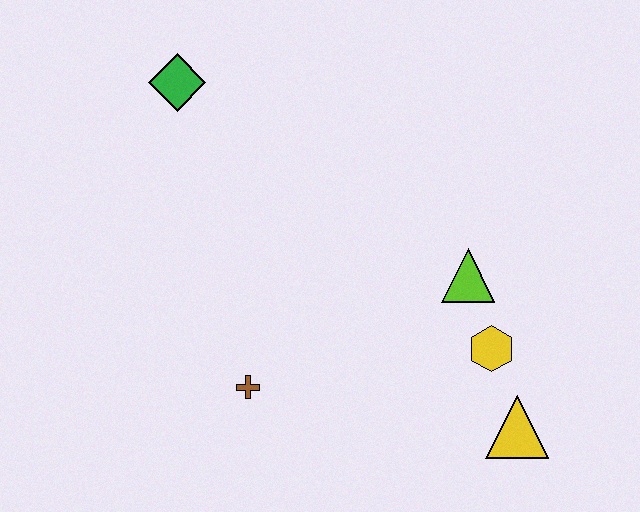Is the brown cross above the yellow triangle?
Yes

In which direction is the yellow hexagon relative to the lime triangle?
The yellow hexagon is below the lime triangle.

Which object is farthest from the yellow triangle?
The green diamond is farthest from the yellow triangle.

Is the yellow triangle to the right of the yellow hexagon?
Yes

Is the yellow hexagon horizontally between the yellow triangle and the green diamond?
Yes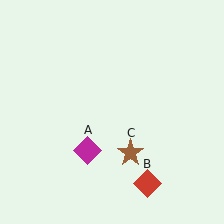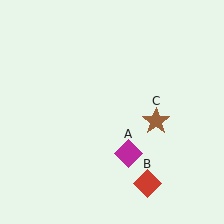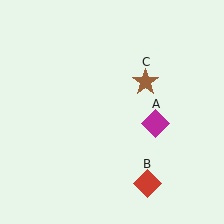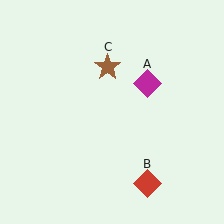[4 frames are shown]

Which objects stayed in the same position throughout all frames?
Red diamond (object B) remained stationary.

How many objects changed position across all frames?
2 objects changed position: magenta diamond (object A), brown star (object C).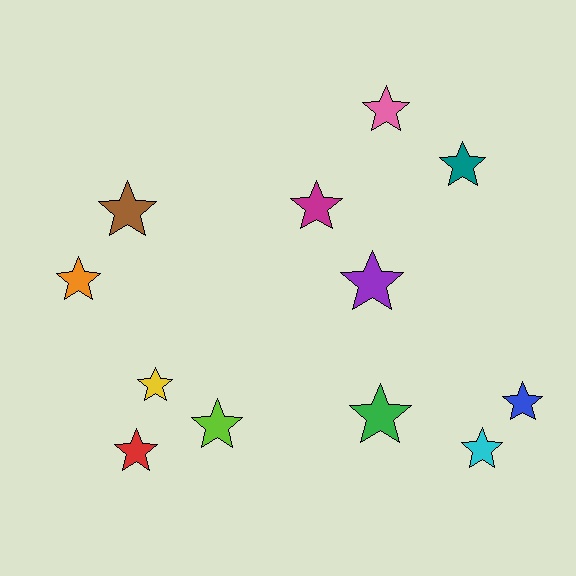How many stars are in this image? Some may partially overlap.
There are 12 stars.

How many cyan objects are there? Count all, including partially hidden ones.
There is 1 cyan object.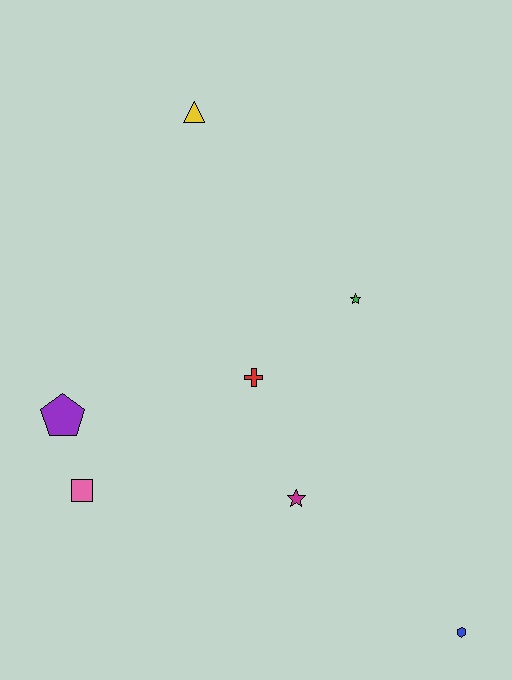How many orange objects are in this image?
There are no orange objects.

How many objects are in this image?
There are 7 objects.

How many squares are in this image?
There is 1 square.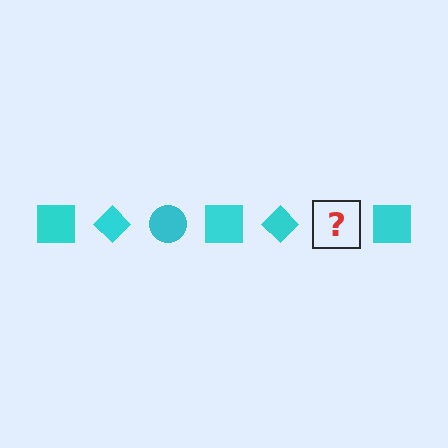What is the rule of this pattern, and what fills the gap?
The rule is that the pattern cycles through square, diamond, circle shapes in cyan. The gap should be filled with a cyan circle.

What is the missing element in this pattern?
The missing element is a cyan circle.